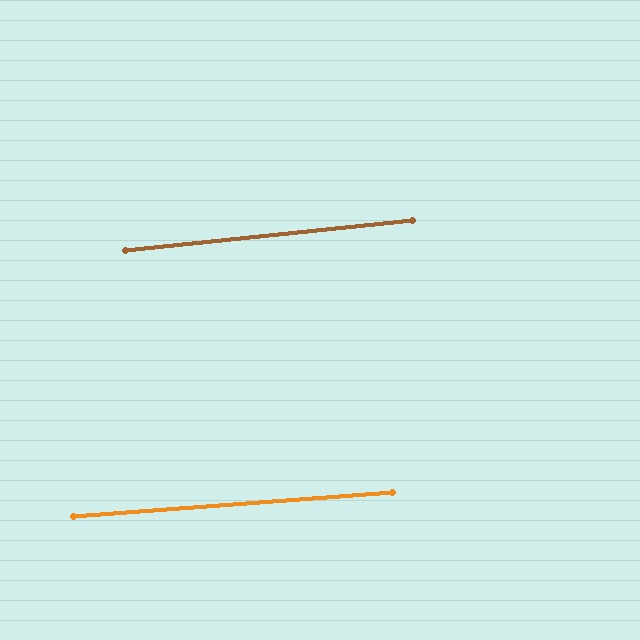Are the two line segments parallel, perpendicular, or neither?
Parallel — their directions differ by only 1.7°.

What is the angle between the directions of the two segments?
Approximately 2 degrees.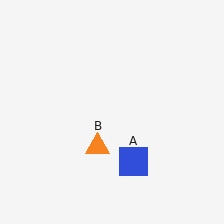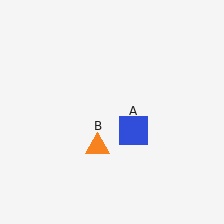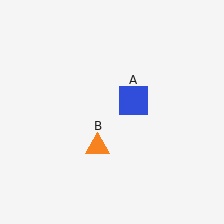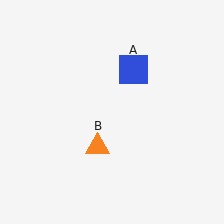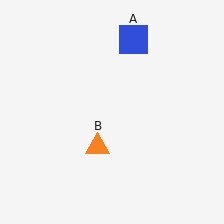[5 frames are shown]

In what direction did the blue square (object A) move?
The blue square (object A) moved up.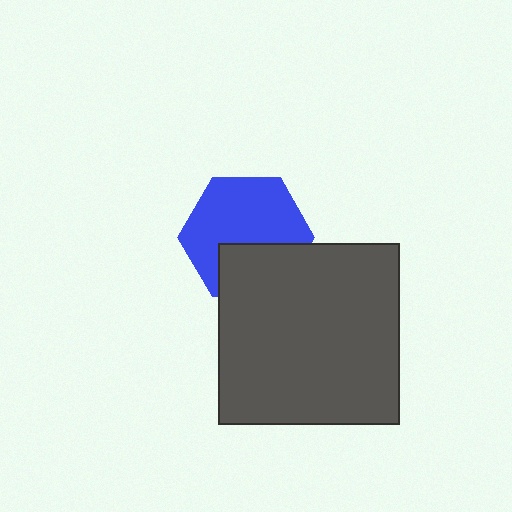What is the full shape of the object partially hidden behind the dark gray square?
The partially hidden object is a blue hexagon.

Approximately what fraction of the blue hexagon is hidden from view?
Roughly 34% of the blue hexagon is hidden behind the dark gray square.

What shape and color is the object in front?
The object in front is a dark gray square.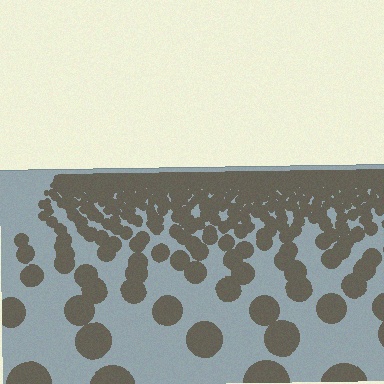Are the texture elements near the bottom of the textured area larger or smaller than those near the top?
Larger. Near the bottom, elements are closer to the viewer and appear at a bigger on-screen size.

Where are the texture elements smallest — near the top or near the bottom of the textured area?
Near the top.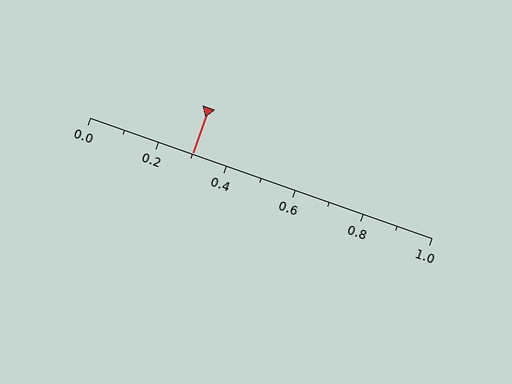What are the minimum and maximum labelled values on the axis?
The axis runs from 0.0 to 1.0.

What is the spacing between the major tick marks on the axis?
The major ticks are spaced 0.2 apart.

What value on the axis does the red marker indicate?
The marker indicates approximately 0.3.